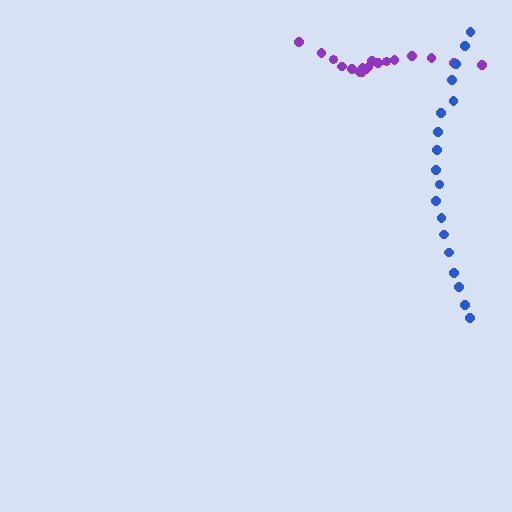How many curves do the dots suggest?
There are 2 distinct paths.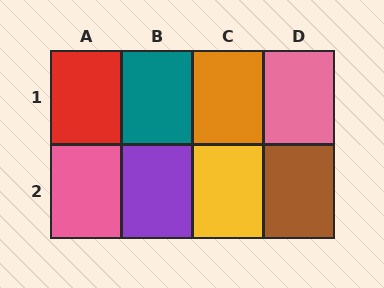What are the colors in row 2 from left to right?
Pink, purple, yellow, brown.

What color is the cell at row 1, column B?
Teal.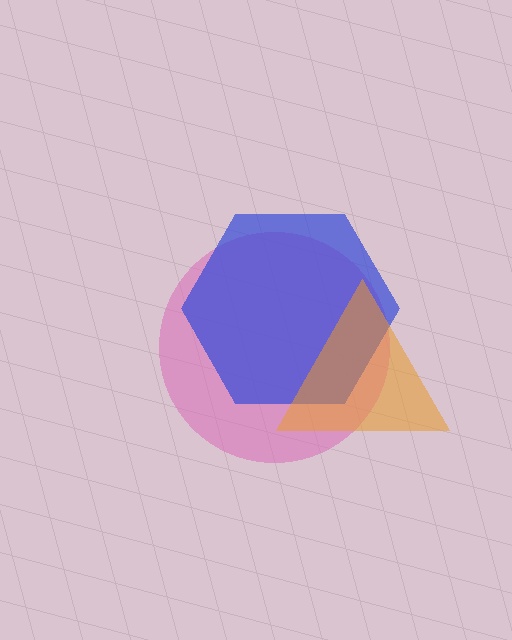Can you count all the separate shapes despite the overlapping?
Yes, there are 3 separate shapes.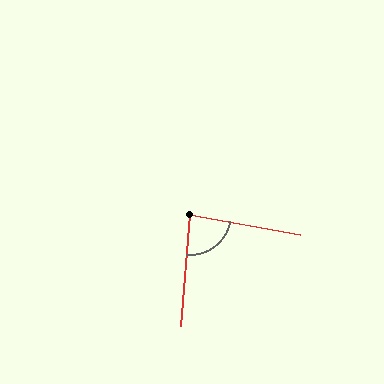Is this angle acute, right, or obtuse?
It is acute.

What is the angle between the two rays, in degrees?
Approximately 85 degrees.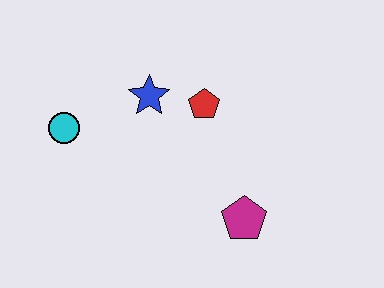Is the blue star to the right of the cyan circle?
Yes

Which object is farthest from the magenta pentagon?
The cyan circle is farthest from the magenta pentagon.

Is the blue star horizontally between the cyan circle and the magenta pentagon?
Yes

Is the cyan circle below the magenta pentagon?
No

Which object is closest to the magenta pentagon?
The red pentagon is closest to the magenta pentagon.